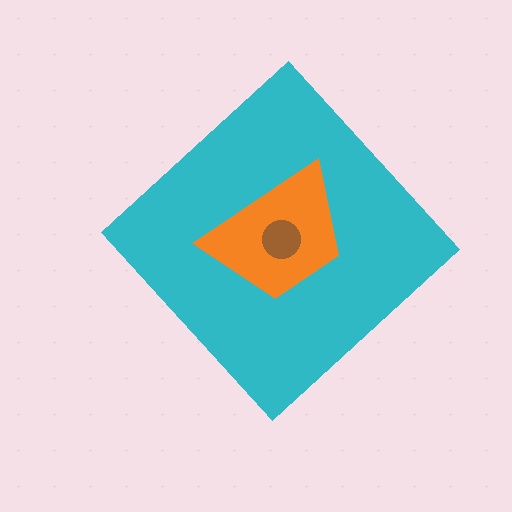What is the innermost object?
The brown circle.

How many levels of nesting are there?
3.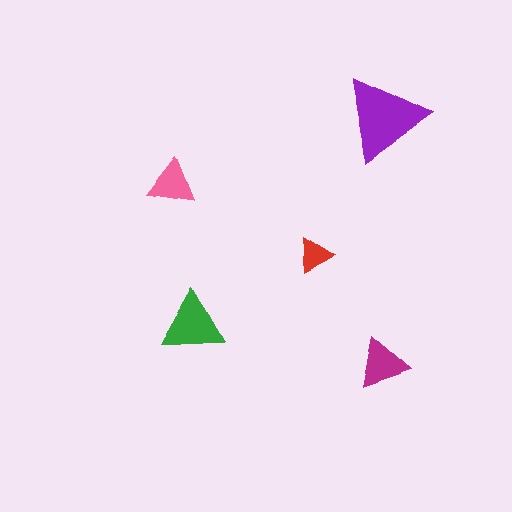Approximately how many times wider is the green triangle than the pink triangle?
About 1.5 times wider.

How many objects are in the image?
There are 5 objects in the image.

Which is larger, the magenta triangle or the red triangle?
The magenta one.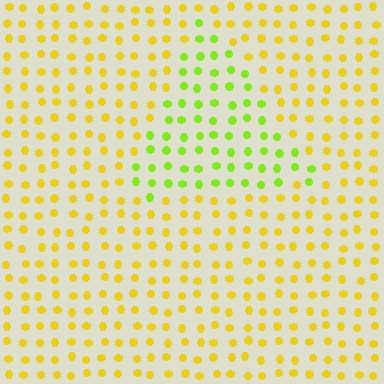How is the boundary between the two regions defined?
The boundary is defined purely by a slight shift in hue (about 39 degrees). Spacing, size, and orientation are identical on both sides.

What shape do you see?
I see a triangle.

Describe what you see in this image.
The image is filled with small yellow elements in a uniform arrangement. A triangle-shaped region is visible where the elements are tinted to a slightly different hue, forming a subtle color boundary.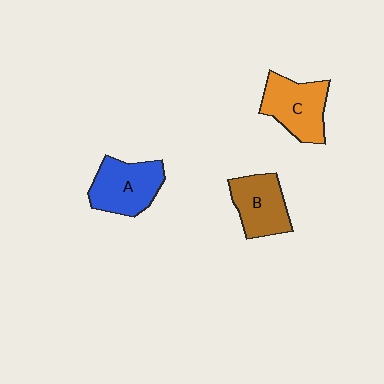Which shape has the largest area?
Shape A (blue).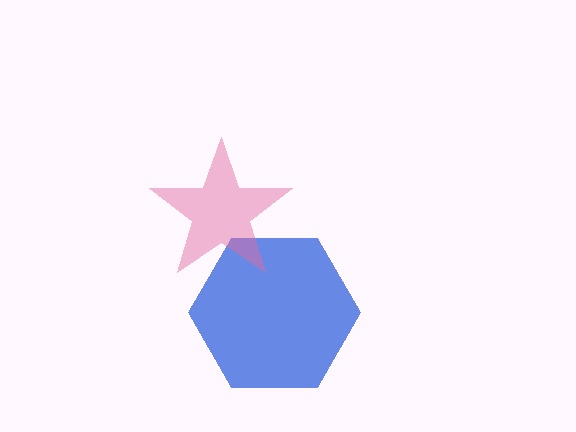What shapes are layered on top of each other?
The layered shapes are: a blue hexagon, a pink star.